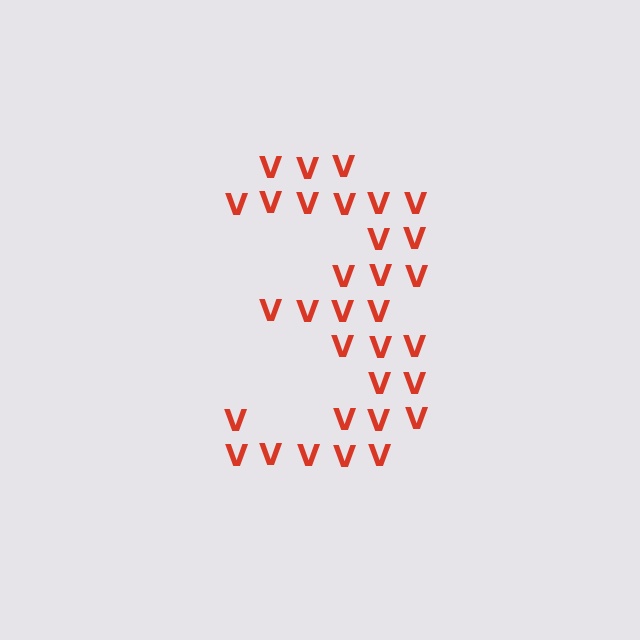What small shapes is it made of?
It is made of small letter V's.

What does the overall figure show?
The overall figure shows the digit 3.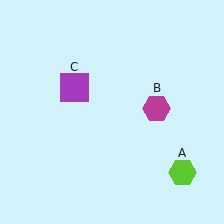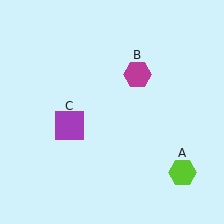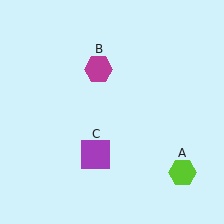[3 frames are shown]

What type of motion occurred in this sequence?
The magenta hexagon (object B), purple square (object C) rotated counterclockwise around the center of the scene.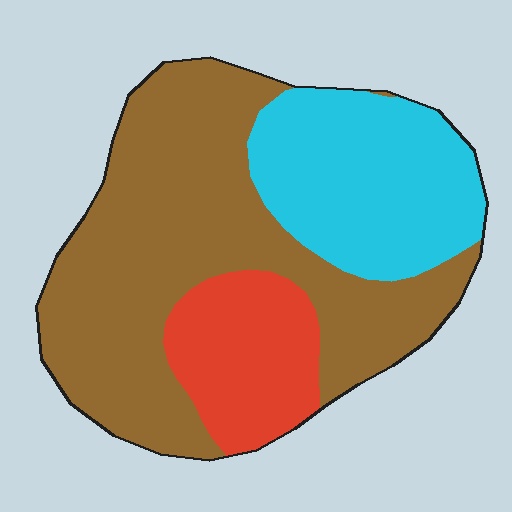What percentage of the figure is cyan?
Cyan takes up about one quarter (1/4) of the figure.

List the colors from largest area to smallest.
From largest to smallest: brown, cyan, red.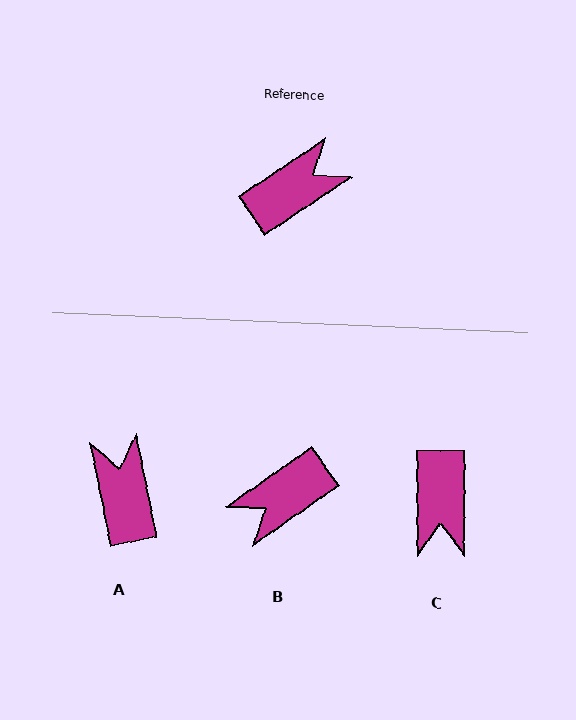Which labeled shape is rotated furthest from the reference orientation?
B, about 179 degrees away.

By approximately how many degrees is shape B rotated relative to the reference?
Approximately 179 degrees clockwise.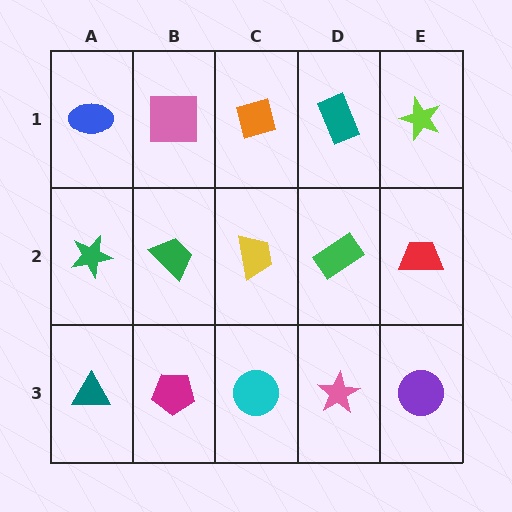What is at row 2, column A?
A green star.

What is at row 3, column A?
A teal triangle.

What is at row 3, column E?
A purple circle.